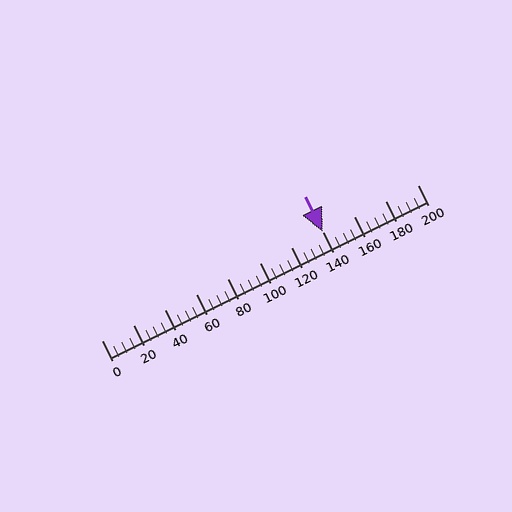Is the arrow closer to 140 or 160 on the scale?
The arrow is closer to 140.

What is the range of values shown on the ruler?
The ruler shows values from 0 to 200.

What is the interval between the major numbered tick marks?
The major tick marks are spaced 20 units apart.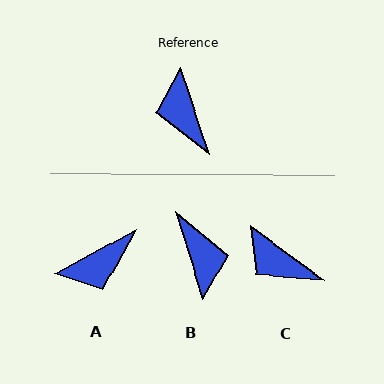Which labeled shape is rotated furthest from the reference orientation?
B, about 178 degrees away.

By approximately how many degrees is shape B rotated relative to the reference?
Approximately 178 degrees counter-clockwise.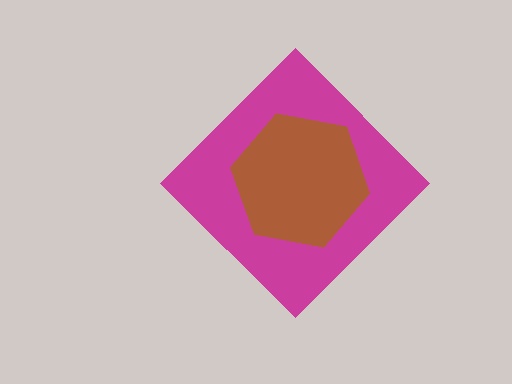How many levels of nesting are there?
2.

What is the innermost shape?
The brown hexagon.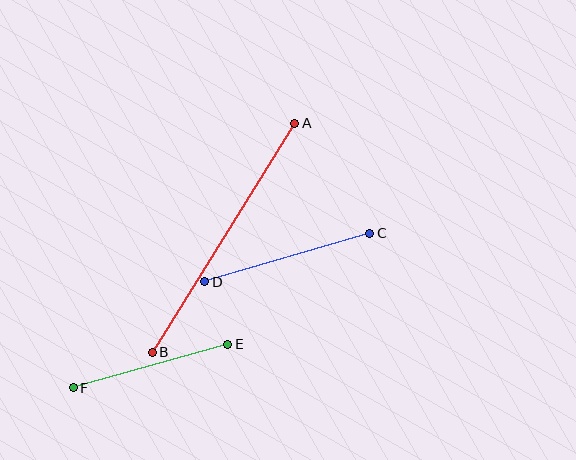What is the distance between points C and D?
The distance is approximately 172 pixels.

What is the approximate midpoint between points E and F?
The midpoint is at approximately (150, 366) pixels.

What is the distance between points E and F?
The distance is approximately 160 pixels.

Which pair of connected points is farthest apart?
Points A and B are farthest apart.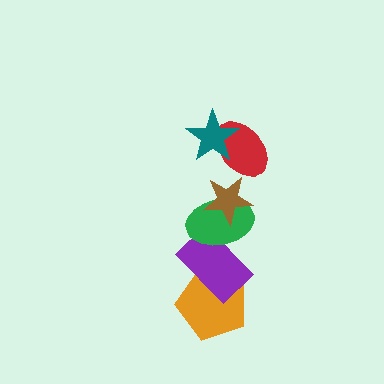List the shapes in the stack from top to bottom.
From top to bottom: the teal star, the red ellipse, the brown star, the green ellipse, the purple rectangle, the orange pentagon.